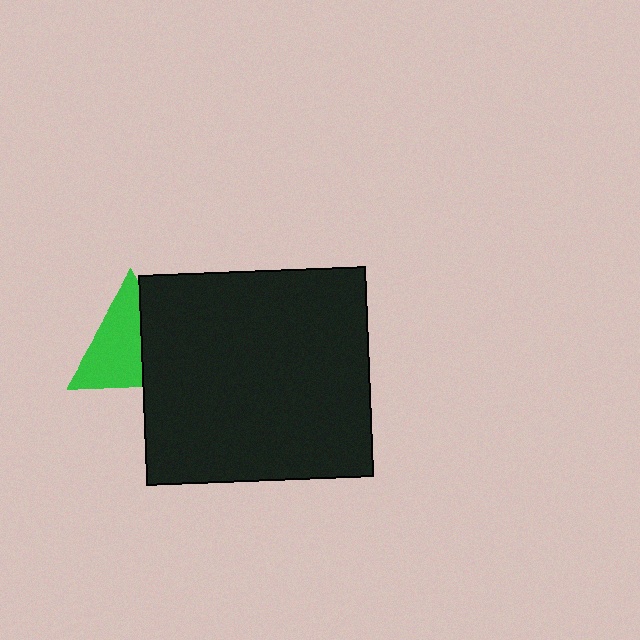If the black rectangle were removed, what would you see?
You would see the complete green triangle.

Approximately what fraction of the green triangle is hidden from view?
Roughly 40% of the green triangle is hidden behind the black rectangle.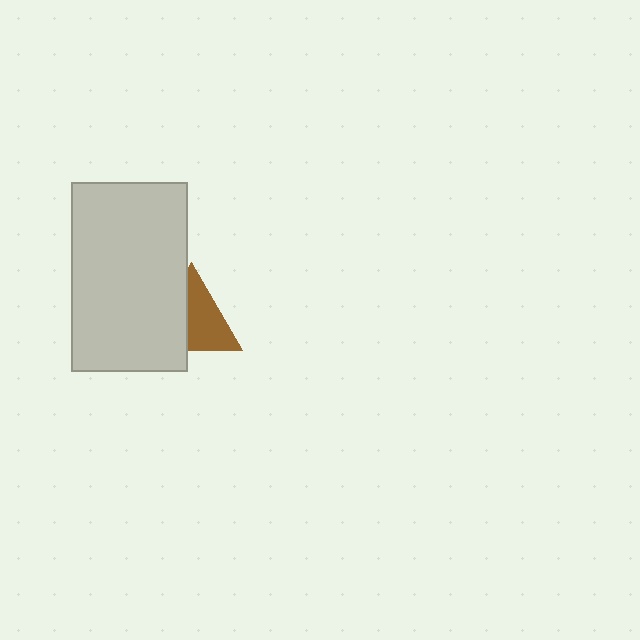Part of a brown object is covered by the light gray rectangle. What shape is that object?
It is a triangle.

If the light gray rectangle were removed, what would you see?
You would see the complete brown triangle.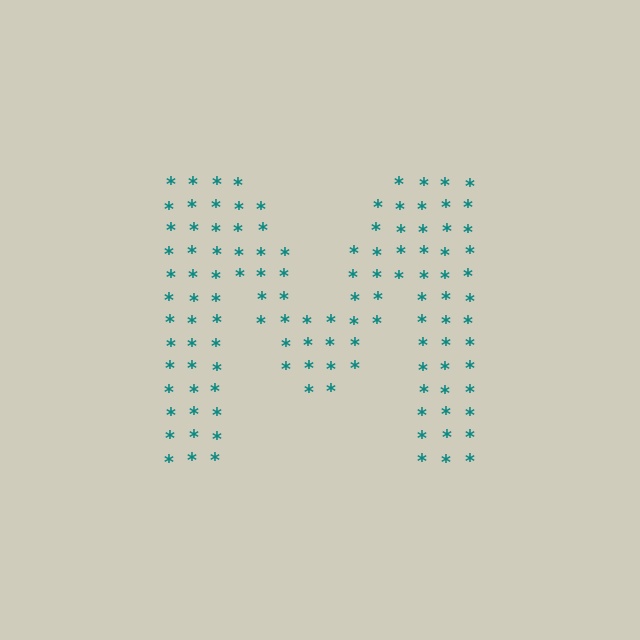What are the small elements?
The small elements are asterisks.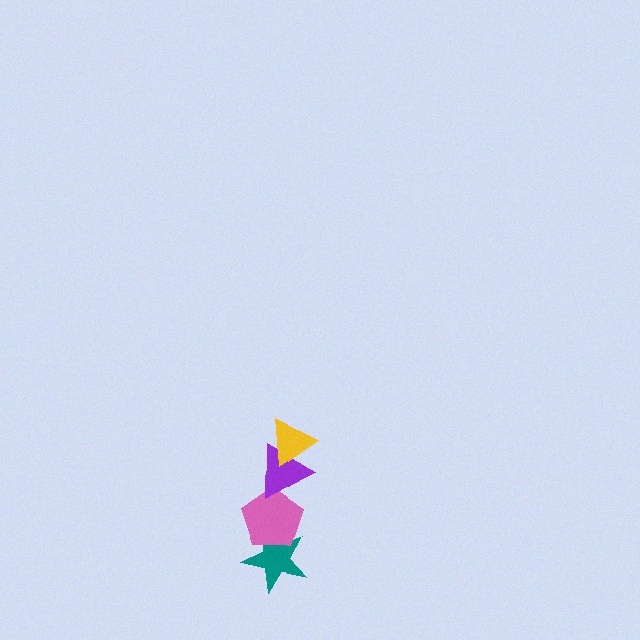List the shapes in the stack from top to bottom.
From top to bottom: the yellow triangle, the purple triangle, the pink pentagon, the teal star.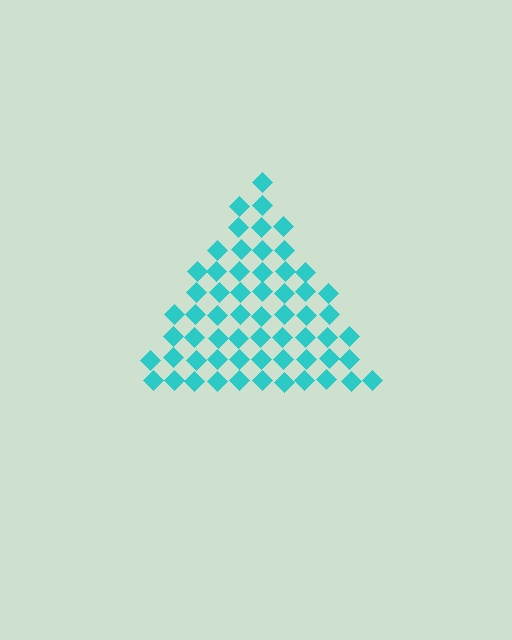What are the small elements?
The small elements are diamonds.